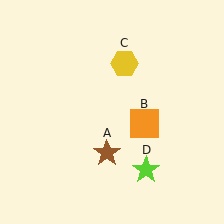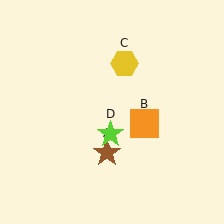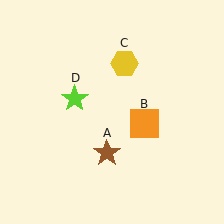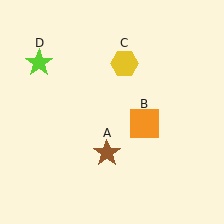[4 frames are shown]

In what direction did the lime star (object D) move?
The lime star (object D) moved up and to the left.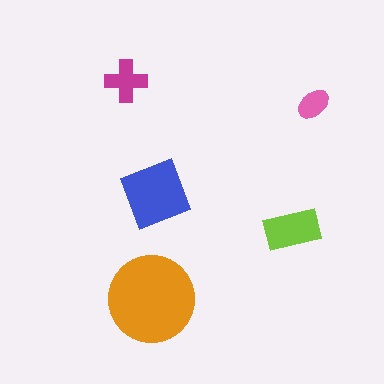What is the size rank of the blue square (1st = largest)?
2nd.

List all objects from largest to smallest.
The orange circle, the blue square, the lime rectangle, the magenta cross, the pink ellipse.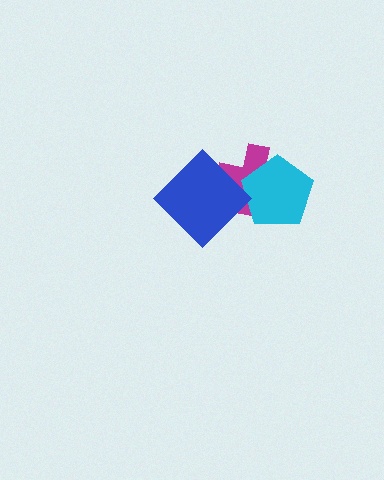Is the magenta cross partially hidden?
Yes, it is partially covered by another shape.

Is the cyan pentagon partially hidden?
Yes, it is partially covered by another shape.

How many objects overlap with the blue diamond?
2 objects overlap with the blue diamond.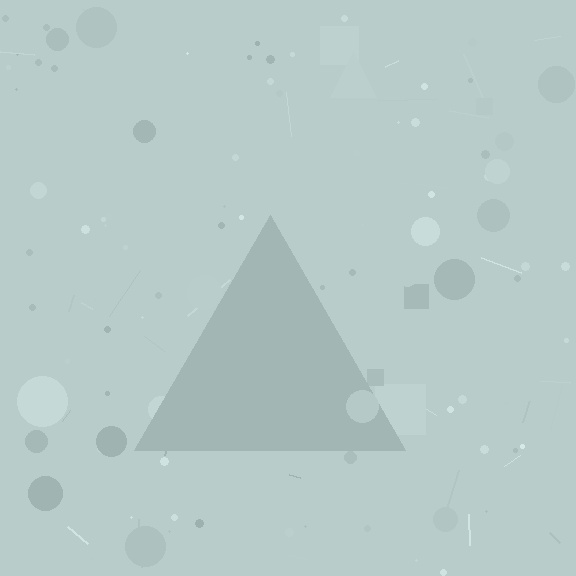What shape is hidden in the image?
A triangle is hidden in the image.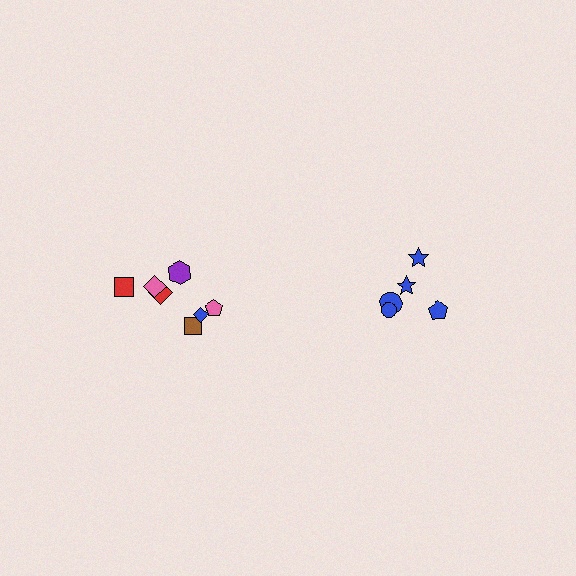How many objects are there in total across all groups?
There are 12 objects.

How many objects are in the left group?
There are 7 objects.